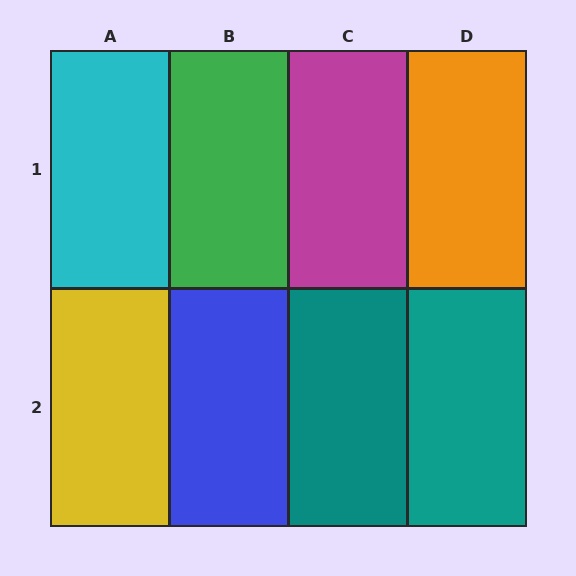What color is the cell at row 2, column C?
Teal.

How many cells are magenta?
1 cell is magenta.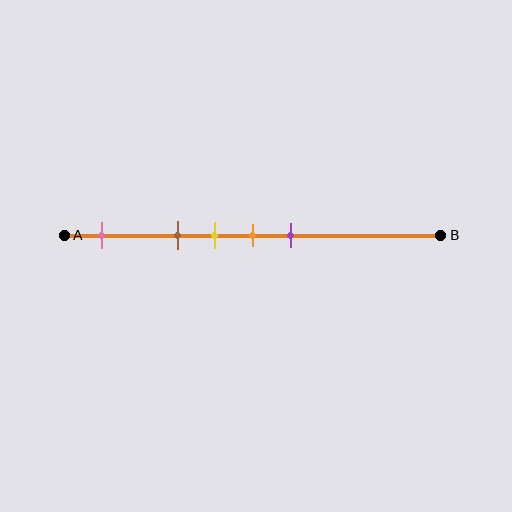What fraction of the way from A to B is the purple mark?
The purple mark is approximately 60% (0.6) of the way from A to B.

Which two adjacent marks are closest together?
The yellow and orange marks are the closest adjacent pair.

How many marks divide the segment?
There are 5 marks dividing the segment.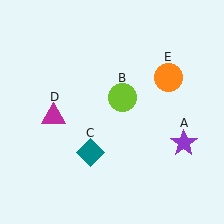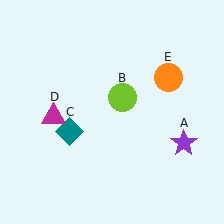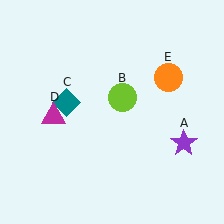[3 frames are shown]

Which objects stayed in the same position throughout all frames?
Purple star (object A) and lime circle (object B) and magenta triangle (object D) and orange circle (object E) remained stationary.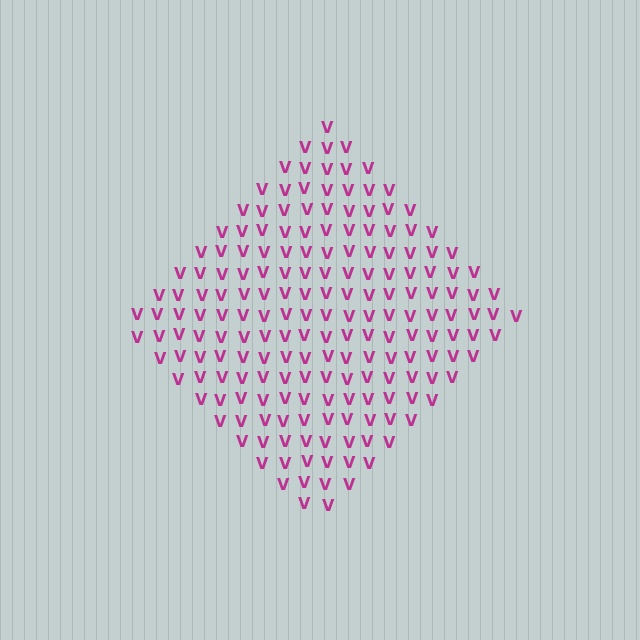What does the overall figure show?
The overall figure shows a diamond.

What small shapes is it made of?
It is made of small letter V's.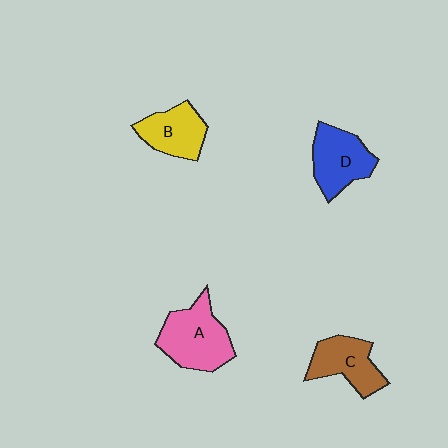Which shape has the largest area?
Shape A (pink).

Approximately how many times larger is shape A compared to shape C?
Approximately 1.3 times.